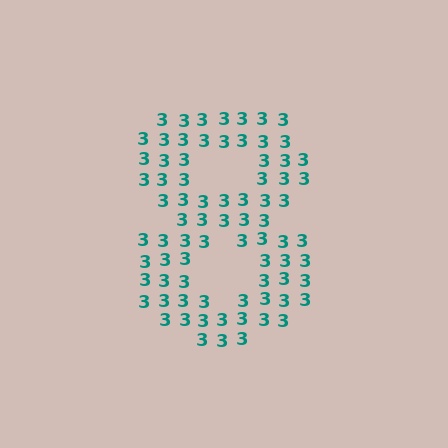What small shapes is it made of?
It is made of small digit 3's.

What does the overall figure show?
The overall figure shows the digit 8.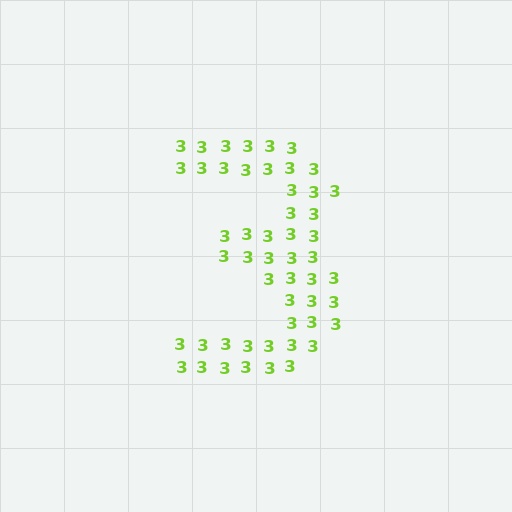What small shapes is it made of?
It is made of small digit 3's.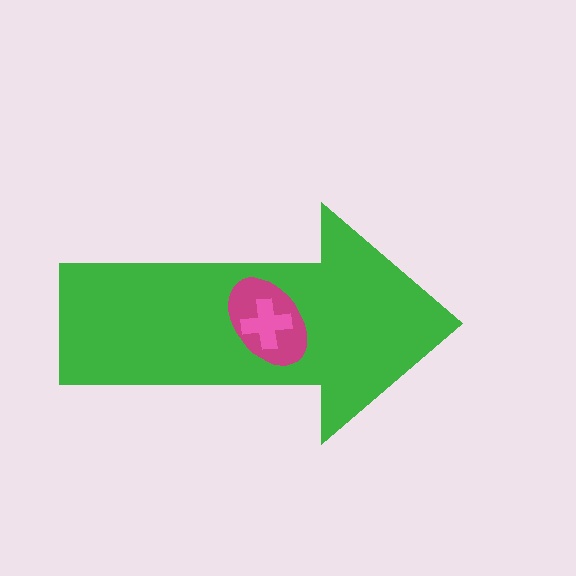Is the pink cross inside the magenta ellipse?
Yes.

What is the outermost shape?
The green arrow.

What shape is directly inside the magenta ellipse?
The pink cross.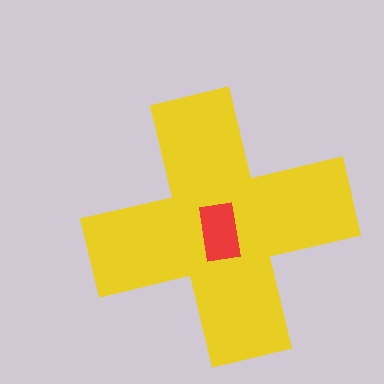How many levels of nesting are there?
2.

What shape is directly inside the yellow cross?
The red rectangle.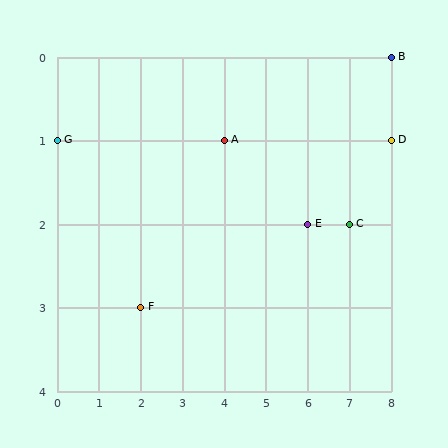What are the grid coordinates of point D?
Point D is at grid coordinates (8, 1).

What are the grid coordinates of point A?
Point A is at grid coordinates (4, 1).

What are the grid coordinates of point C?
Point C is at grid coordinates (7, 2).